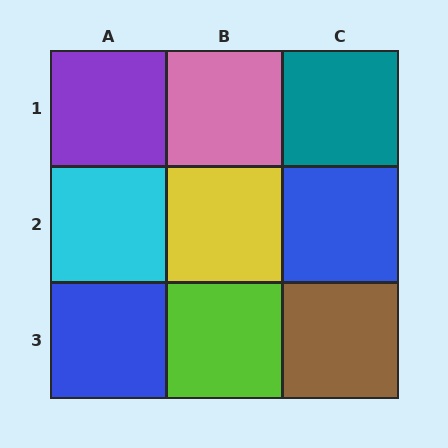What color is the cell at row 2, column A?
Cyan.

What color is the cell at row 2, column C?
Blue.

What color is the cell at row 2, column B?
Yellow.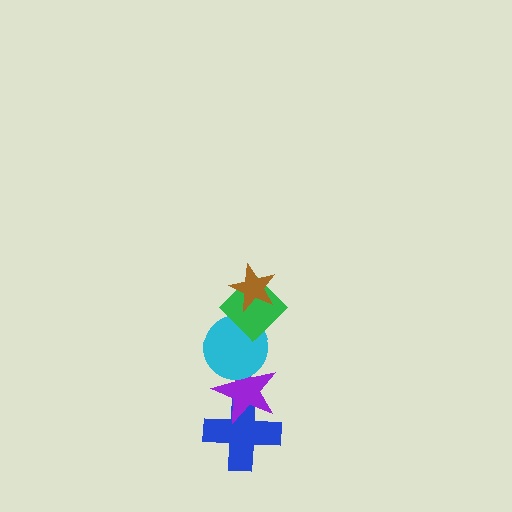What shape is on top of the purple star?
The cyan circle is on top of the purple star.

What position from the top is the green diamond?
The green diamond is 2nd from the top.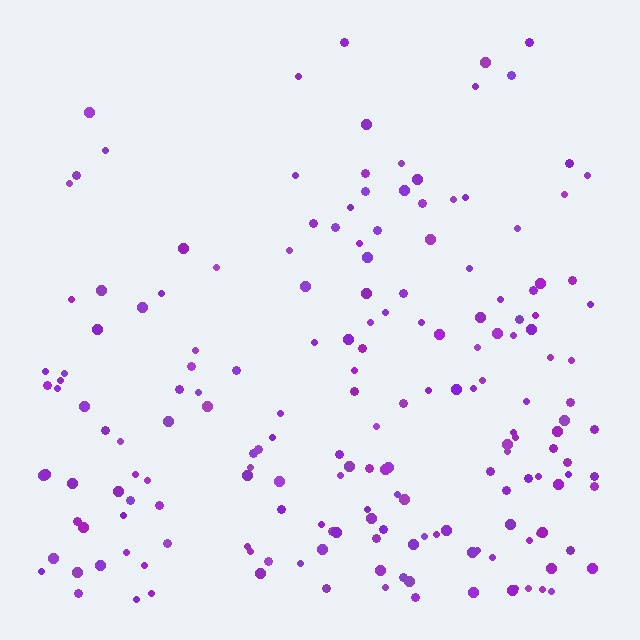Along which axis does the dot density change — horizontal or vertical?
Vertical.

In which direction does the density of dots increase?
From top to bottom, with the bottom side densest.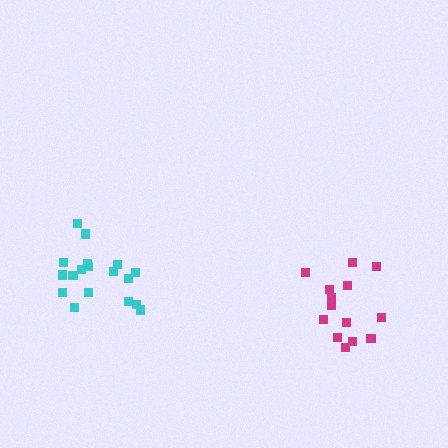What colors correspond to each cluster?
The clusters are colored: cyan, magenta.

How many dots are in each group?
Group 1: 18 dots, Group 2: 14 dots (32 total).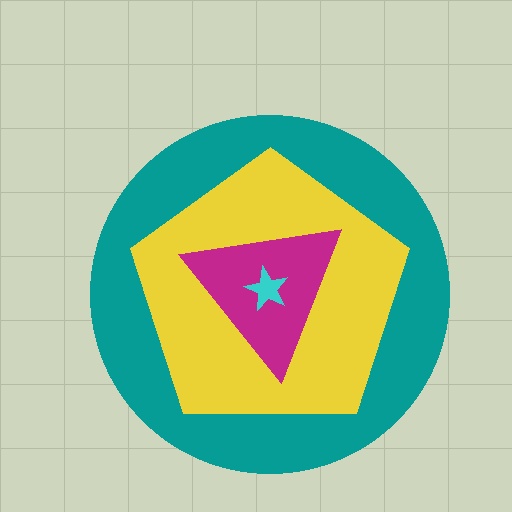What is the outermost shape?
The teal circle.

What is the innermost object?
The cyan star.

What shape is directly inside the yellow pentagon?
The magenta triangle.